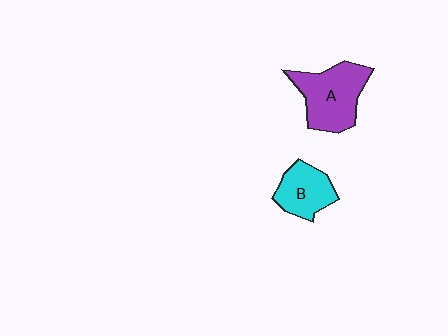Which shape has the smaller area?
Shape B (cyan).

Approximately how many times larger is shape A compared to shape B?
Approximately 1.5 times.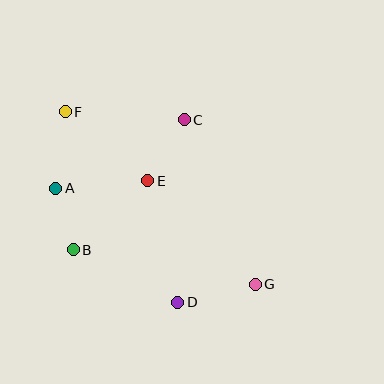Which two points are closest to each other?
Points A and B are closest to each other.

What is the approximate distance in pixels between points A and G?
The distance between A and G is approximately 221 pixels.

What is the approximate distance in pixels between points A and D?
The distance between A and D is approximately 167 pixels.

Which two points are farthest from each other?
Points F and G are farthest from each other.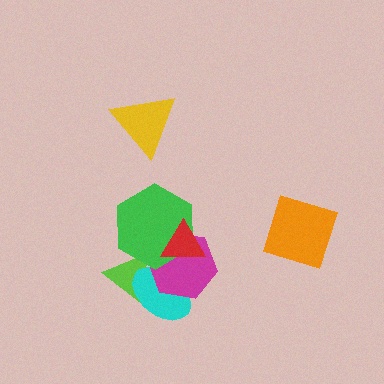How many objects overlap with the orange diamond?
0 objects overlap with the orange diamond.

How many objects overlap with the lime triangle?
3 objects overlap with the lime triangle.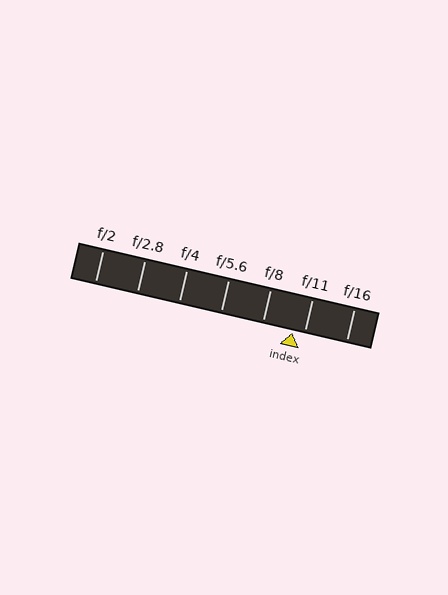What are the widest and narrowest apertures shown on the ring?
The widest aperture shown is f/2 and the narrowest is f/16.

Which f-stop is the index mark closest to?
The index mark is closest to f/11.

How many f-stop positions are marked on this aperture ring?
There are 7 f-stop positions marked.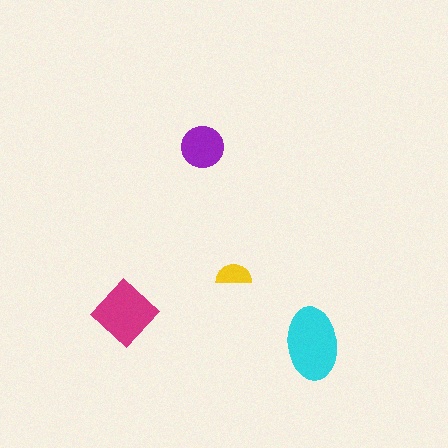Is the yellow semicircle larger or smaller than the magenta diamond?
Smaller.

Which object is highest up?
The purple circle is topmost.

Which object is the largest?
The cyan ellipse.